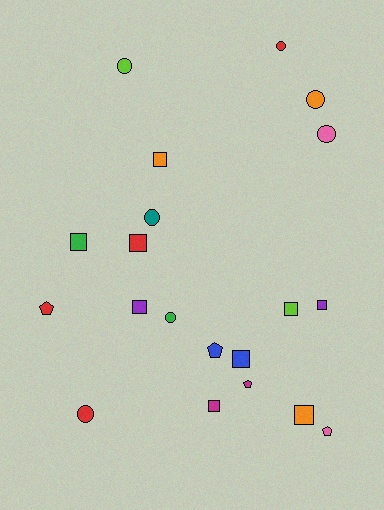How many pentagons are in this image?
There are 4 pentagons.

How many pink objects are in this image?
There are 2 pink objects.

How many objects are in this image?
There are 20 objects.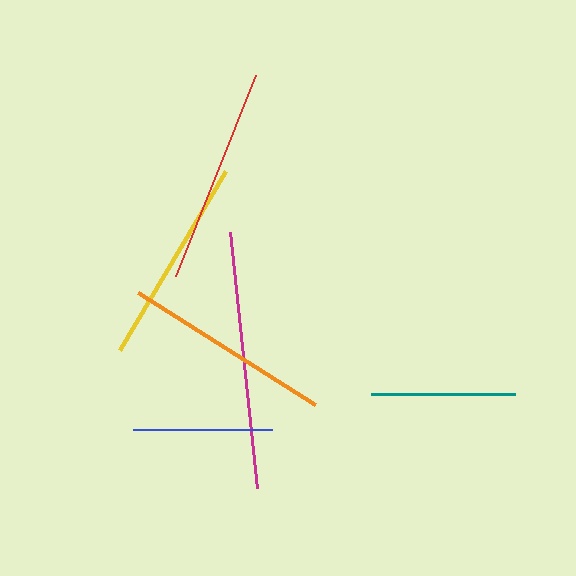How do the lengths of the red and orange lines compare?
The red and orange lines are approximately the same length.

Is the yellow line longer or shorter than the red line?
The red line is longer than the yellow line.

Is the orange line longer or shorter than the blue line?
The orange line is longer than the blue line.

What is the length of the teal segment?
The teal segment is approximately 143 pixels long.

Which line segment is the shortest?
The blue line is the shortest at approximately 139 pixels.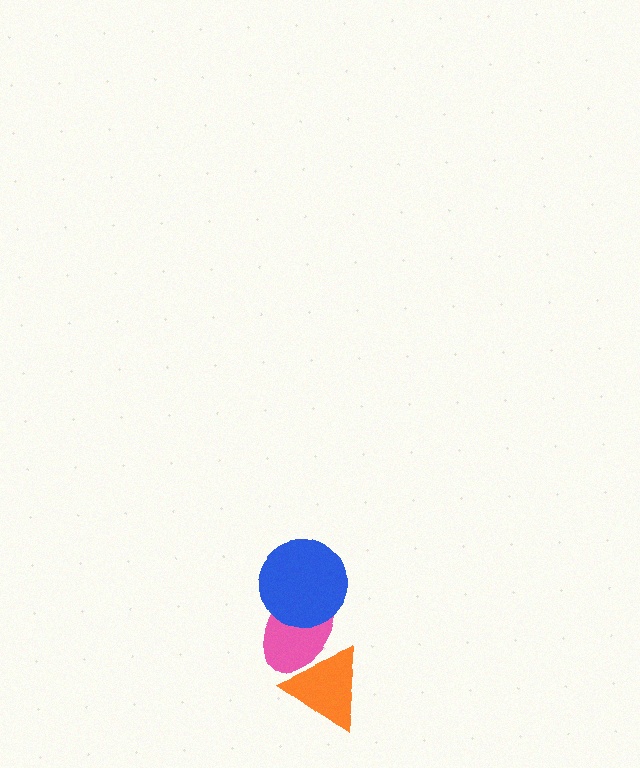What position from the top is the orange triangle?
The orange triangle is 3rd from the top.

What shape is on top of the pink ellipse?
The blue circle is on top of the pink ellipse.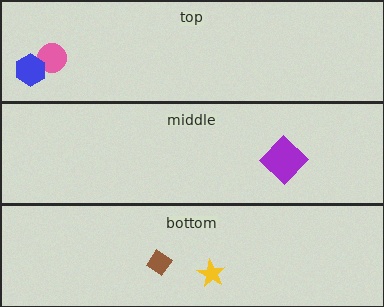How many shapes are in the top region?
2.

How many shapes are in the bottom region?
2.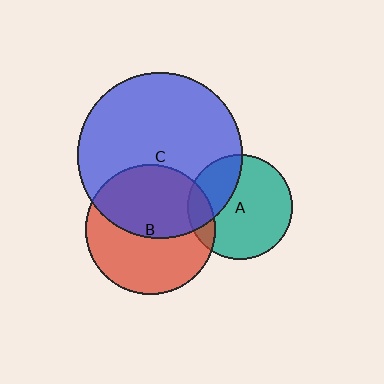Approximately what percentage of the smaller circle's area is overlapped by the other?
Approximately 15%.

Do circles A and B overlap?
Yes.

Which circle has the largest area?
Circle C (blue).